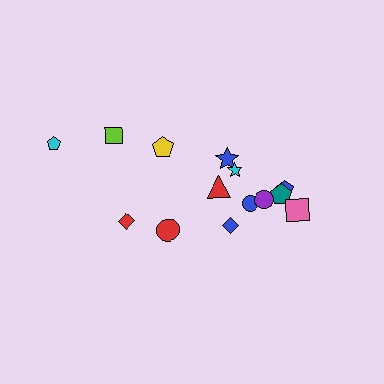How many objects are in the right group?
There are 8 objects.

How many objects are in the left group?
There are 6 objects.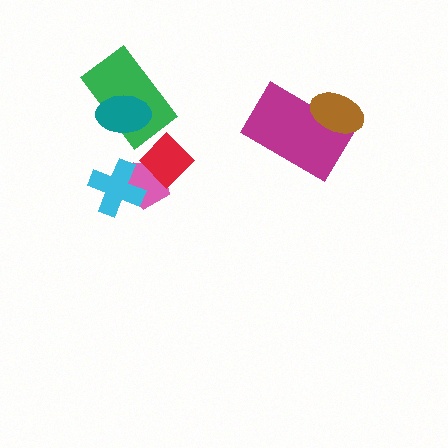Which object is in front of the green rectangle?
The teal ellipse is in front of the green rectangle.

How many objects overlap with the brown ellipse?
1 object overlaps with the brown ellipse.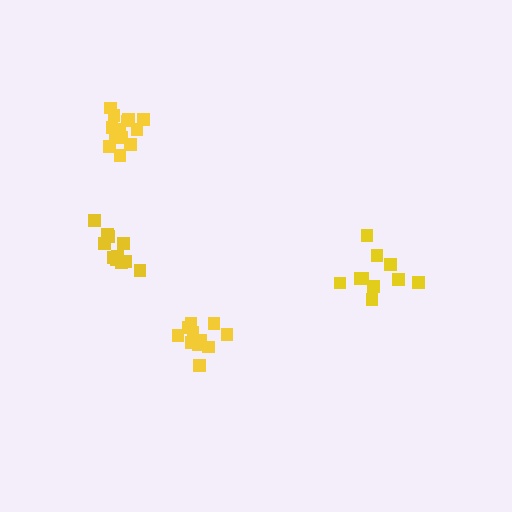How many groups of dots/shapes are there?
There are 4 groups.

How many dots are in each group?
Group 1: 13 dots, Group 2: 10 dots, Group 3: 11 dots, Group 4: 11 dots (45 total).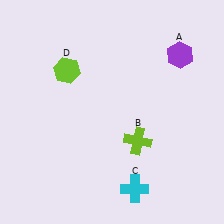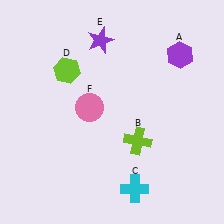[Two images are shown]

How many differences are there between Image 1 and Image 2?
There are 2 differences between the two images.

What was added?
A purple star (E), a pink circle (F) were added in Image 2.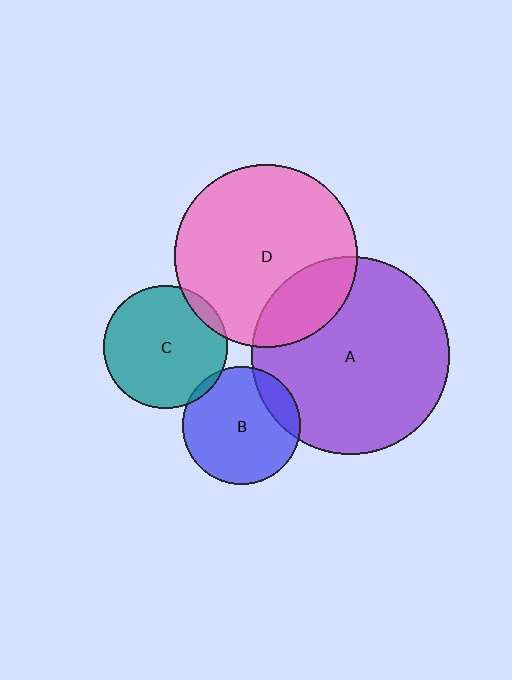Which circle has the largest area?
Circle A (purple).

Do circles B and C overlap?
Yes.